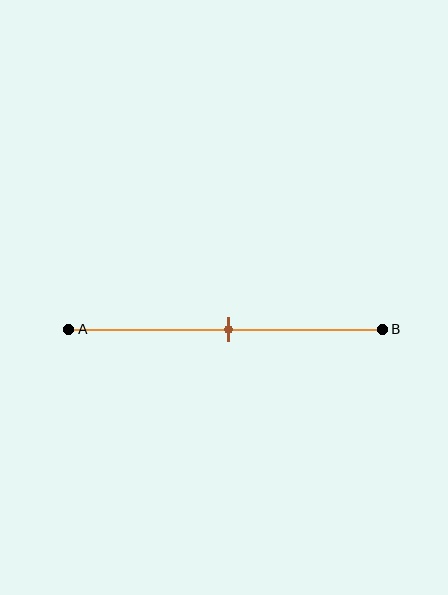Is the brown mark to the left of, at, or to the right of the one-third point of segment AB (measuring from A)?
The brown mark is to the right of the one-third point of segment AB.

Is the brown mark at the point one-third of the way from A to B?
No, the mark is at about 50% from A, not at the 33% one-third point.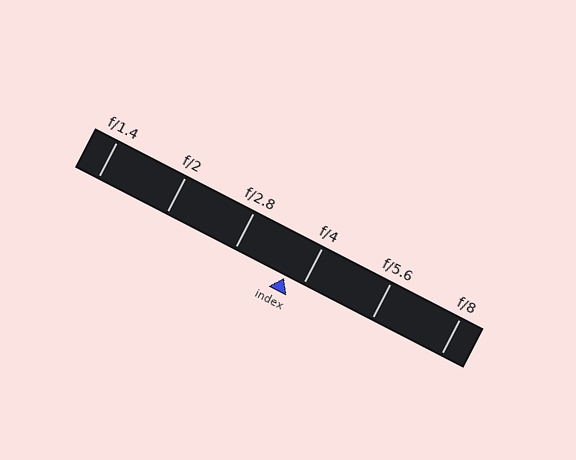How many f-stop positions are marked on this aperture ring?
There are 6 f-stop positions marked.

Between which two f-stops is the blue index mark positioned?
The index mark is between f/2.8 and f/4.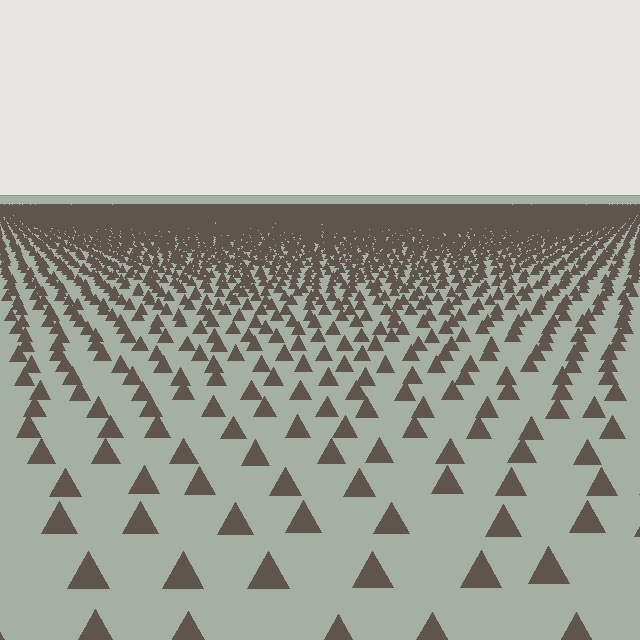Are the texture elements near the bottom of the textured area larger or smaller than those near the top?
Larger. Near the bottom, elements are closer to the viewer and appear at a bigger on-screen size.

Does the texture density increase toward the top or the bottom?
Density increases toward the top.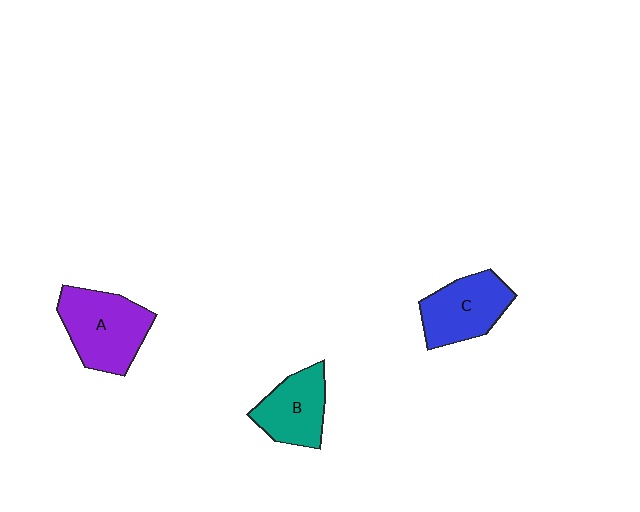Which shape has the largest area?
Shape A (purple).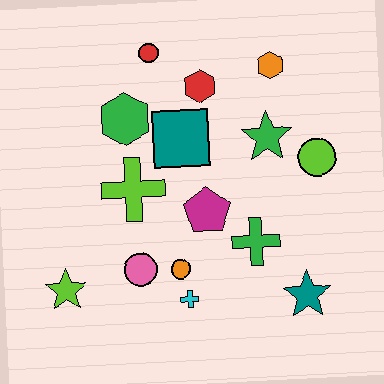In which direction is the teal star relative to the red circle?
The teal star is below the red circle.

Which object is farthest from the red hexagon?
The lime star is farthest from the red hexagon.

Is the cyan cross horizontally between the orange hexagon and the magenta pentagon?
No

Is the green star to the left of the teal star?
Yes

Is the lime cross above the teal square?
No